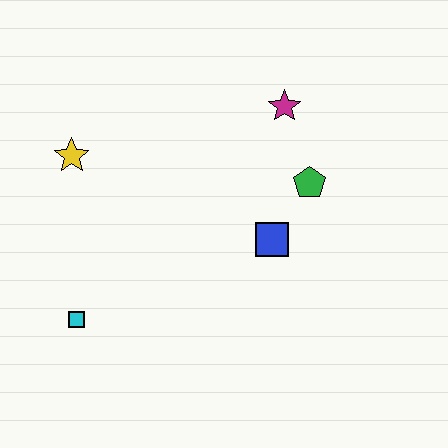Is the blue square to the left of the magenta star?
Yes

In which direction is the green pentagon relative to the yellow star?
The green pentagon is to the right of the yellow star.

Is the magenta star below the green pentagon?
No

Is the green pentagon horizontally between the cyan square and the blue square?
No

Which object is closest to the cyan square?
The yellow star is closest to the cyan square.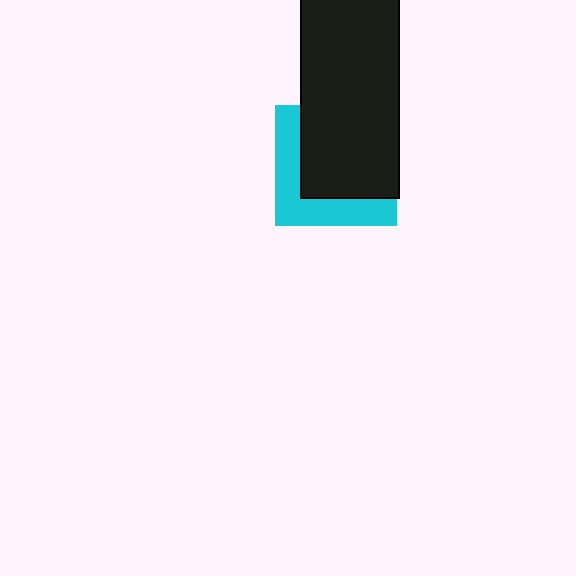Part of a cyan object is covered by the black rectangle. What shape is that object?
It is a square.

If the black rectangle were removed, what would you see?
You would see the complete cyan square.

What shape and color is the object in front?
The object in front is a black rectangle.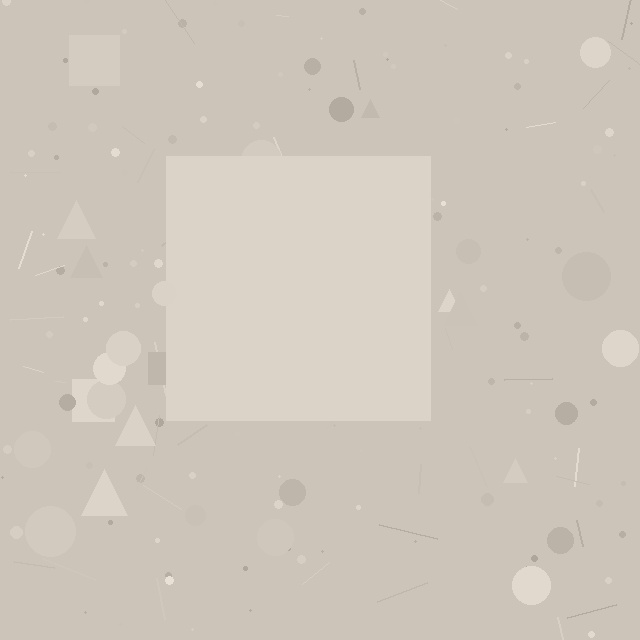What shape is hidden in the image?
A square is hidden in the image.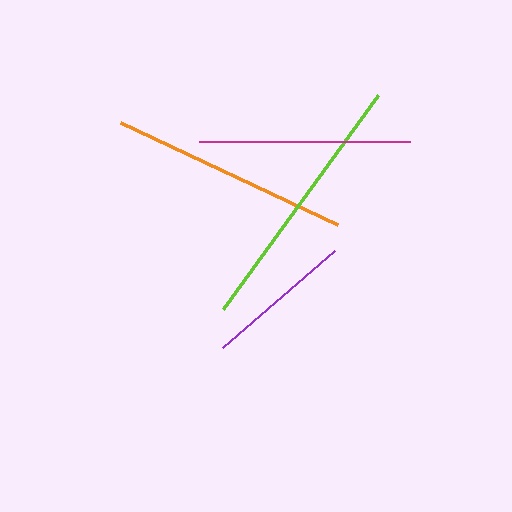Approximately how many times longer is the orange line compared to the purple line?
The orange line is approximately 1.6 times the length of the purple line.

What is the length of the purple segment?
The purple segment is approximately 148 pixels long.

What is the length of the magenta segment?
The magenta segment is approximately 210 pixels long.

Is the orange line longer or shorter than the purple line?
The orange line is longer than the purple line.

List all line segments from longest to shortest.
From longest to shortest: lime, orange, magenta, purple.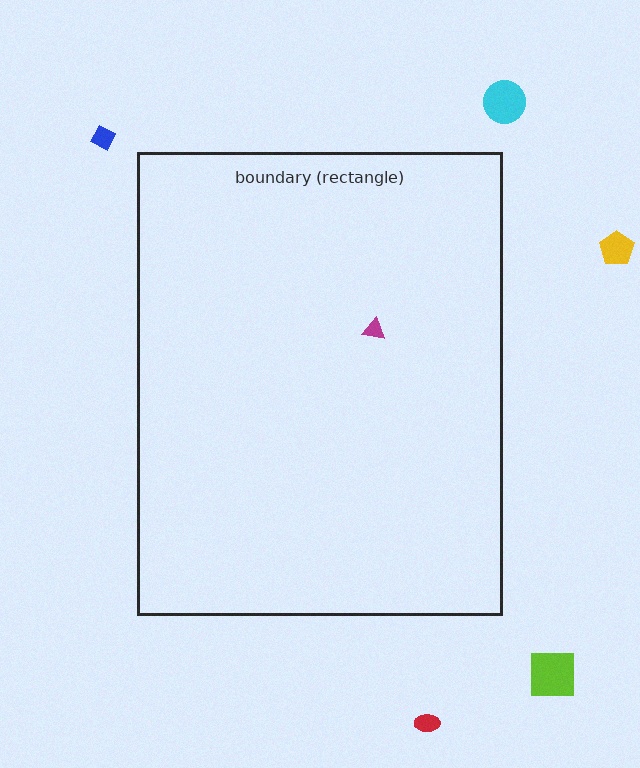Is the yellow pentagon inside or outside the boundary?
Outside.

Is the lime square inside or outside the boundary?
Outside.